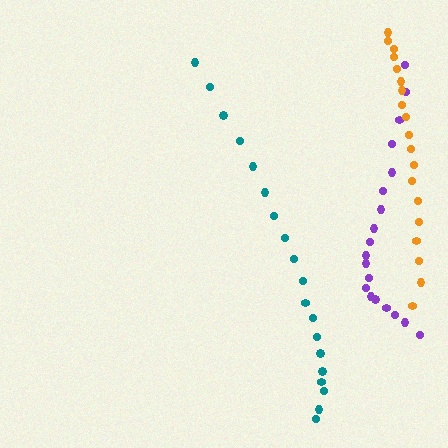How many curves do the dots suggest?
There are 3 distinct paths.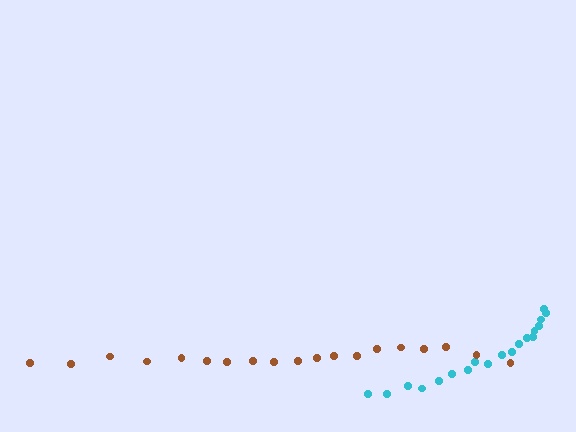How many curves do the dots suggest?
There are 2 distinct paths.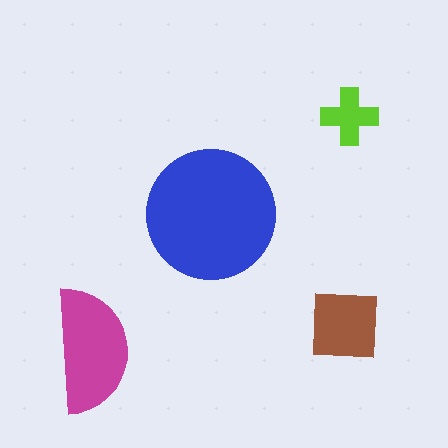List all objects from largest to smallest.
The blue circle, the magenta semicircle, the brown square, the lime cross.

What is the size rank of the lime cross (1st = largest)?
4th.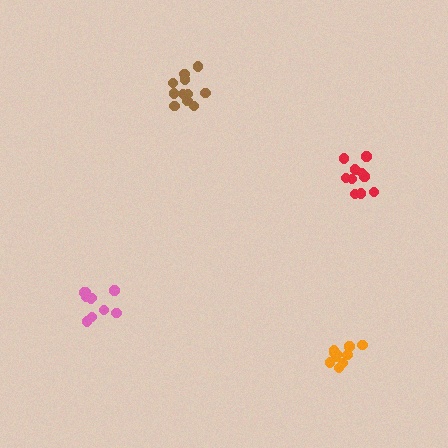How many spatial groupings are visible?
There are 4 spatial groupings.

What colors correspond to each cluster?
The clusters are colored: orange, brown, red, pink.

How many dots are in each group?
Group 1: 10 dots, Group 2: 12 dots, Group 3: 10 dots, Group 4: 10 dots (42 total).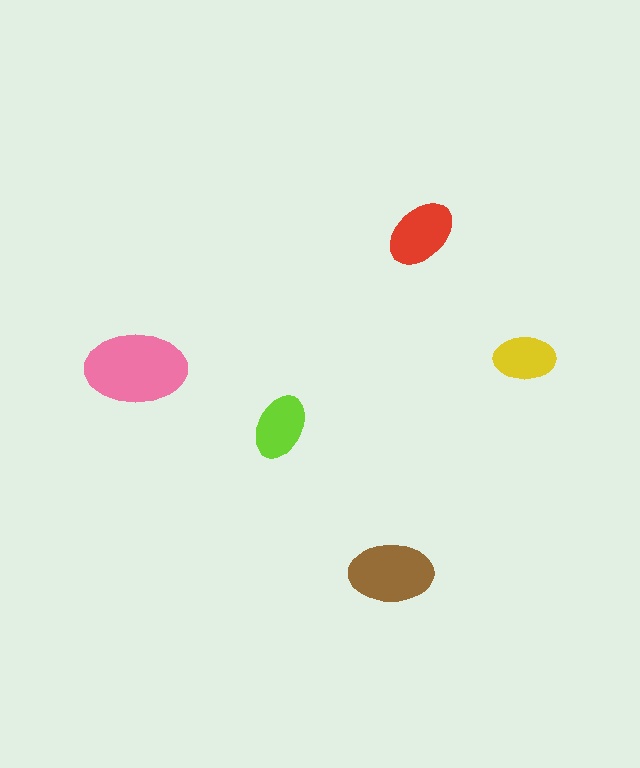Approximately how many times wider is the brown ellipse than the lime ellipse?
About 1.5 times wider.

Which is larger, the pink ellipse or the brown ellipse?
The pink one.